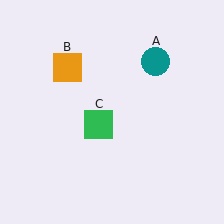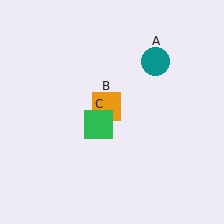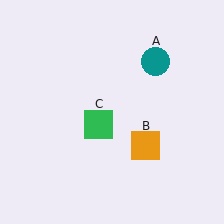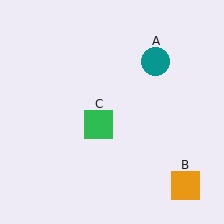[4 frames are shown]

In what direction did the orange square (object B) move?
The orange square (object B) moved down and to the right.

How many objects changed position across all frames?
1 object changed position: orange square (object B).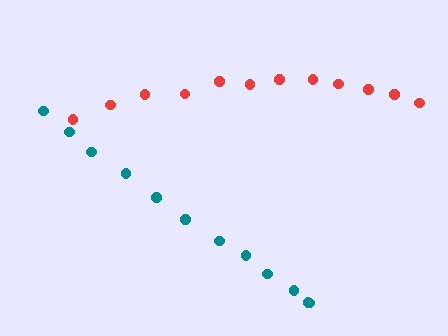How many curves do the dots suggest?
There are 2 distinct paths.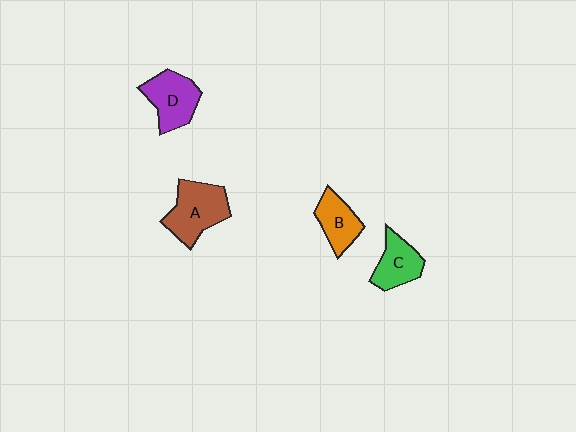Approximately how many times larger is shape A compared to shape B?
Approximately 1.5 times.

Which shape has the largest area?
Shape A (brown).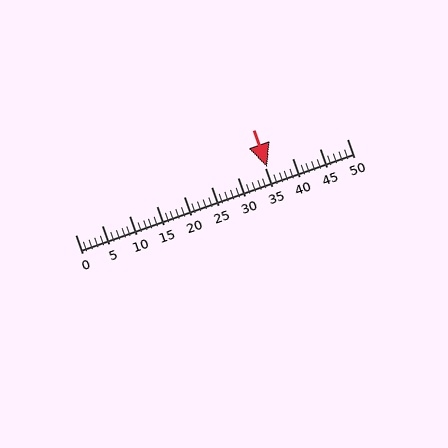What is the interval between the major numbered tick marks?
The major tick marks are spaced 5 units apart.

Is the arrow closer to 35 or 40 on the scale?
The arrow is closer to 35.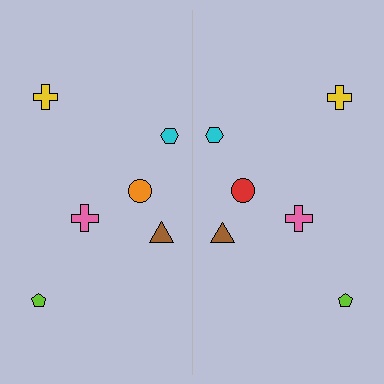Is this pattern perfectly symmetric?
No, the pattern is not perfectly symmetric. The red circle on the right side breaks the symmetry — its mirror counterpart is orange.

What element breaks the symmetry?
The red circle on the right side breaks the symmetry — its mirror counterpart is orange.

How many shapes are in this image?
There are 12 shapes in this image.